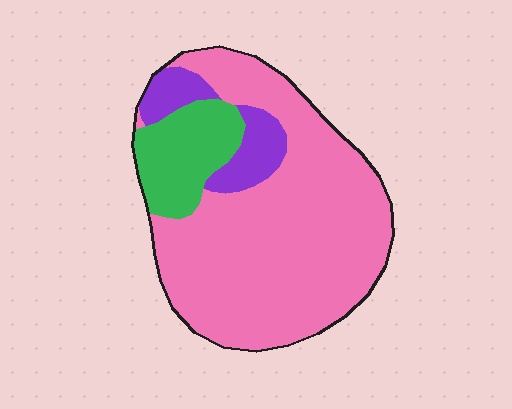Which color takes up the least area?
Purple, at roughly 10%.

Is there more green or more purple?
Green.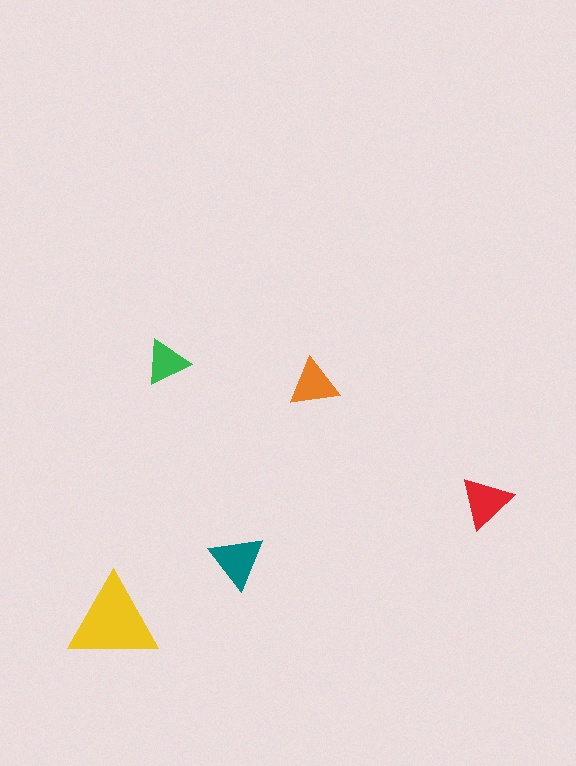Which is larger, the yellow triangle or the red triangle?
The yellow one.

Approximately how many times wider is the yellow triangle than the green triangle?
About 2 times wider.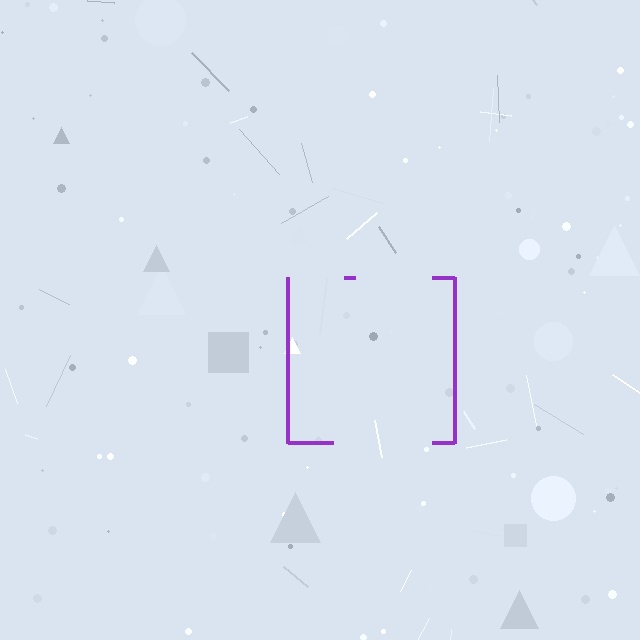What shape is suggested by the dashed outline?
The dashed outline suggests a square.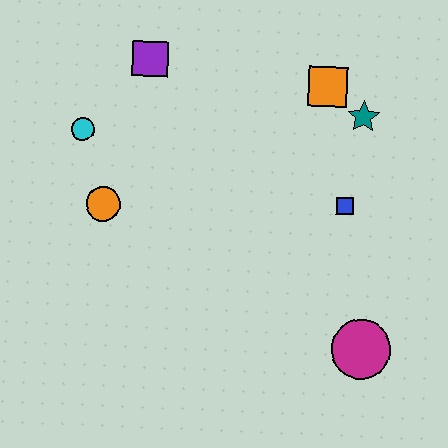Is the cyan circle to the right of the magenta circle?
No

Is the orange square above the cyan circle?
Yes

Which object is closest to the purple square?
The cyan circle is closest to the purple square.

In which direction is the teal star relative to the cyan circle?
The teal star is to the right of the cyan circle.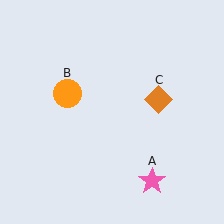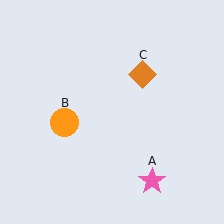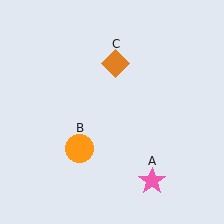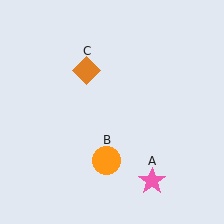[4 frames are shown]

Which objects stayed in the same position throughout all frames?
Pink star (object A) remained stationary.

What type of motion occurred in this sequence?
The orange circle (object B), orange diamond (object C) rotated counterclockwise around the center of the scene.